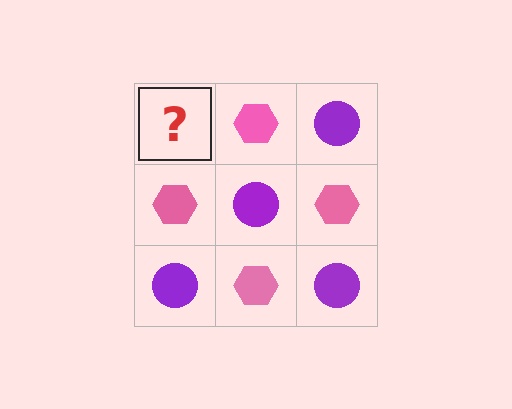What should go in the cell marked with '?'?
The missing cell should contain a purple circle.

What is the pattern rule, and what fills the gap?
The rule is that it alternates purple circle and pink hexagon in a checkerboard pattern. The gap should be filled with a purple circle.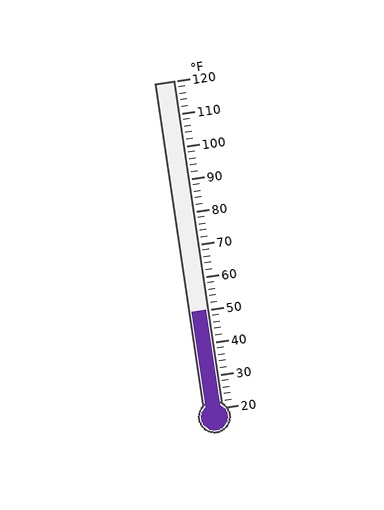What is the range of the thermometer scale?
The thermometer scale ranges from 20°F to 120°F.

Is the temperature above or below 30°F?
The temperature is above 30°F.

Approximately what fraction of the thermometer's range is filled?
The thermometer is filled to approximately 30% of its range.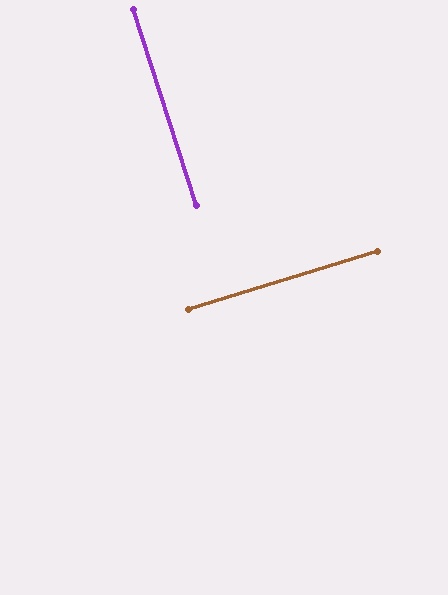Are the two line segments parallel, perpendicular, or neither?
Perpendicular — they meet at approximately 89°.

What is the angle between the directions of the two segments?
Approximately 89 degrees.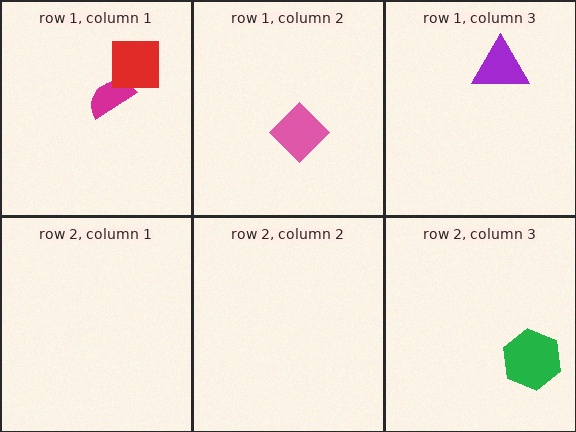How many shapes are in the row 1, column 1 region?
2.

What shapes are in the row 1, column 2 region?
The pink diamond.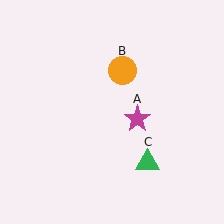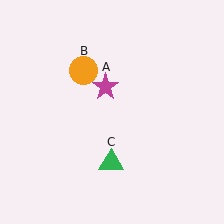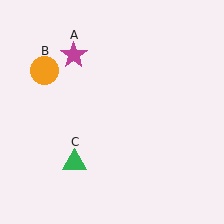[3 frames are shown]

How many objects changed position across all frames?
3 objects changed position: magenta star (object A), orange circle (object B), green triangle (object C).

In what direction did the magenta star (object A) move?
The magenta star (object A) moved up and to the left.